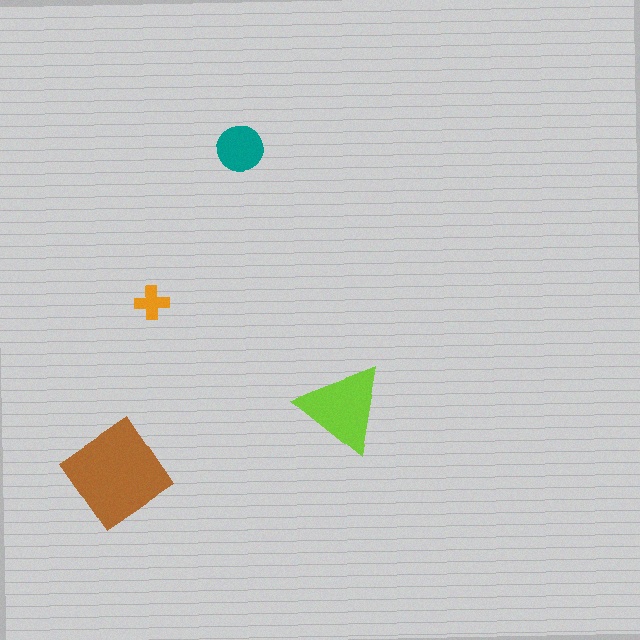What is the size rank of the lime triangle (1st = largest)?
2nd.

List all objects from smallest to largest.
The orange cross, the teal circle, the lime triangle, the brown diamond.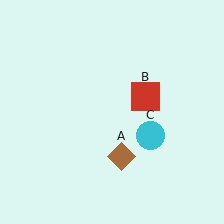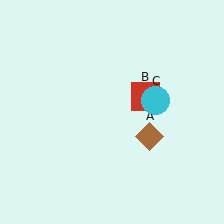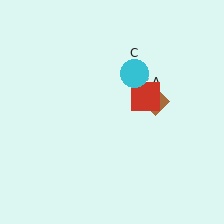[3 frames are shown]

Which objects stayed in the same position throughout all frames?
Red square (object B) remained stationary.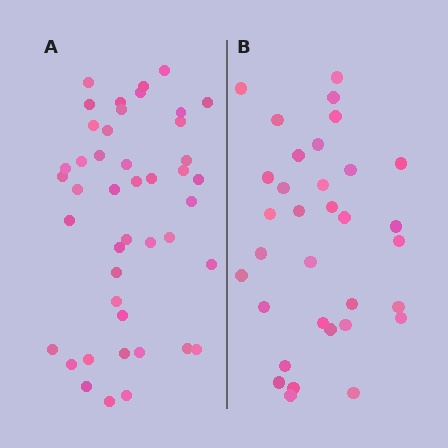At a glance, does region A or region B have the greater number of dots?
Region A (the left region) has more dots.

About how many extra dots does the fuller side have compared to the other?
Region A has roughly 12 or so more dots than region B.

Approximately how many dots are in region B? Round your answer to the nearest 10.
About 30 dots. (The exact count is 33, which rounds to 30.)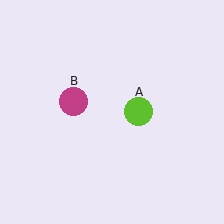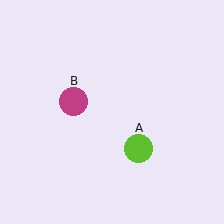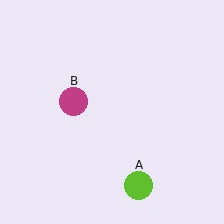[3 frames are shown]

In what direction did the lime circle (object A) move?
The lime circle (object A) moved down.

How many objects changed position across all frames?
1 object changed position: lime circle (object A).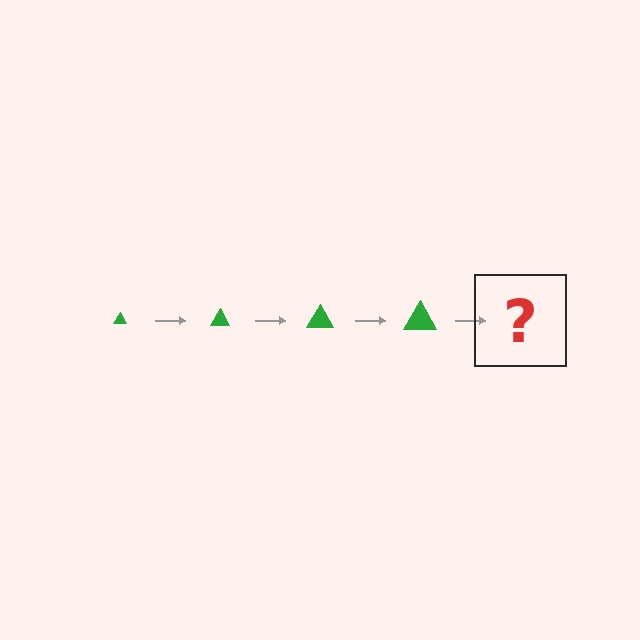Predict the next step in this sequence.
The next step is a green triangle, larger than the previous one.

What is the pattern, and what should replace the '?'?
The pattern is that the triangle gets progressively larger each step. The '?' should be a green triangle, larger than the previous one.